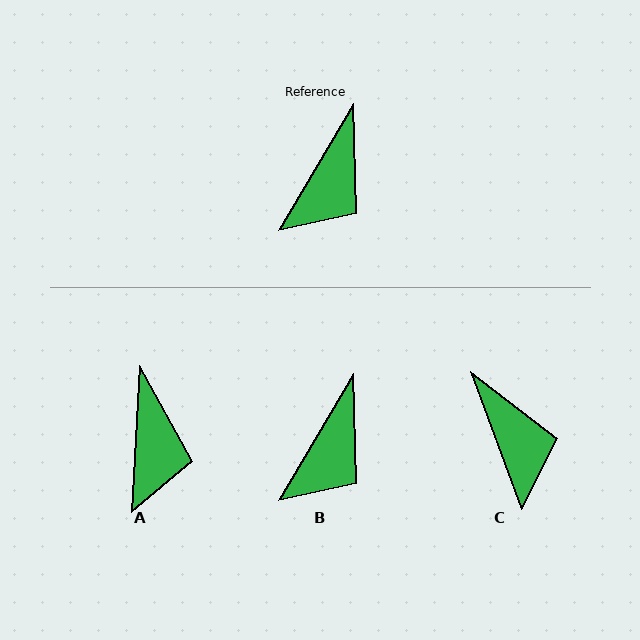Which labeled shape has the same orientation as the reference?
B.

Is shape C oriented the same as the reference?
No, it is off by about 51 degrees.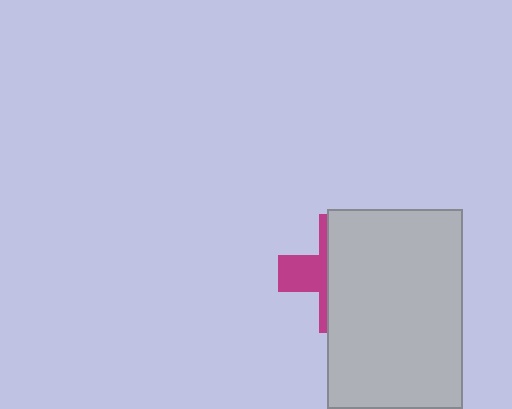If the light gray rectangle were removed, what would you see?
You would see the complete magenta cross.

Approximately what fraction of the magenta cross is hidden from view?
Roughly 66% of the magenta cross is hidden behind the light gray rectangle.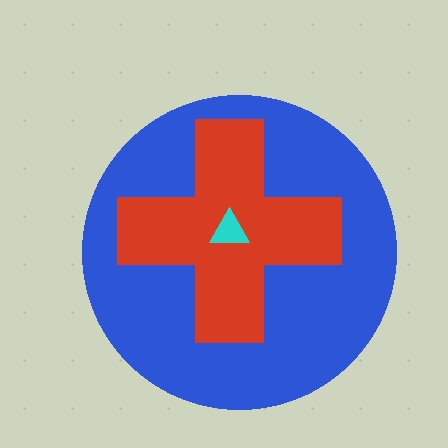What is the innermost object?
The cyan triangle.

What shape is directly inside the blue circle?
The red cross.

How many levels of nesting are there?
3.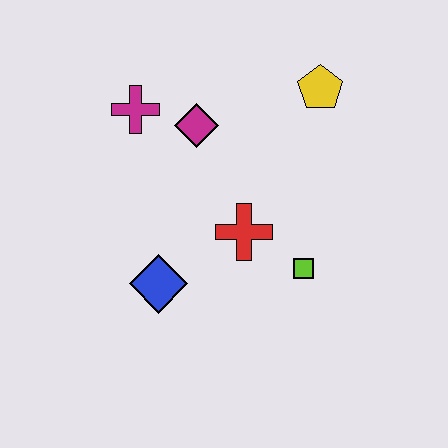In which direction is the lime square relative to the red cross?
The lime square is to the right of the red cross.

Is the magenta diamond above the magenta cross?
No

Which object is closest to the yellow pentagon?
The magenta diamond is closest to the yellow pentagon.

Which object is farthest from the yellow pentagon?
The blue diamond is farthest from the yellow pentagon.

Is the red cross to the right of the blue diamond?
Yes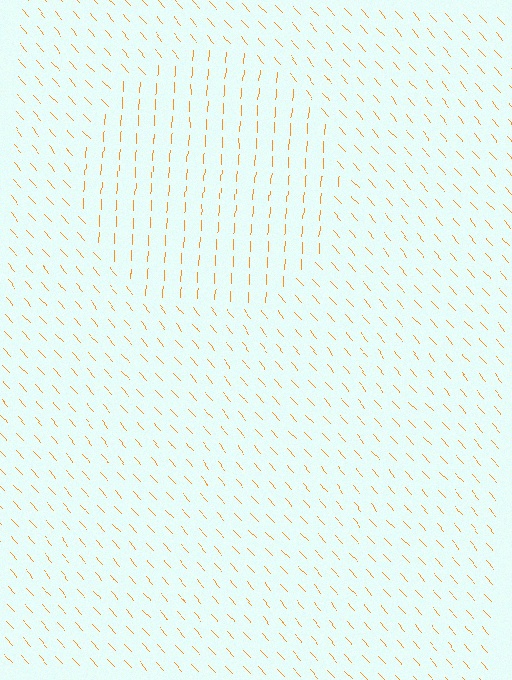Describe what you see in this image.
The image is filled with small orange line segments. A circle region in the image has lines oriented differently from the surrounding lines, creating a visible texture boundary.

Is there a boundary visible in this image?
Yes, there is a texture boundary formed by a change in line orientation.